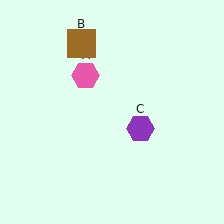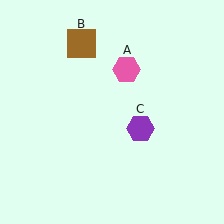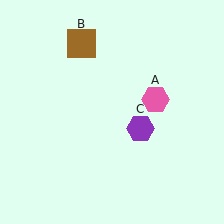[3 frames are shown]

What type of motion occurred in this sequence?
The pink hexagon (object A) rotated clockwise around the center of the scene.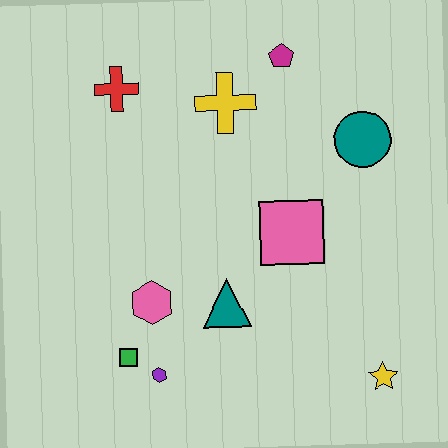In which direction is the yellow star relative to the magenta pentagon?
The yellow star is below the magenta pentagon.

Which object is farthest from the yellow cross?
The yellow star is farthest from the yellow cross.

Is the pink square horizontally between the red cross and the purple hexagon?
No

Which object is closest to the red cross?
The yellow cross is closest to the red cross.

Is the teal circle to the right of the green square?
Yes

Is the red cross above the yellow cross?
Yes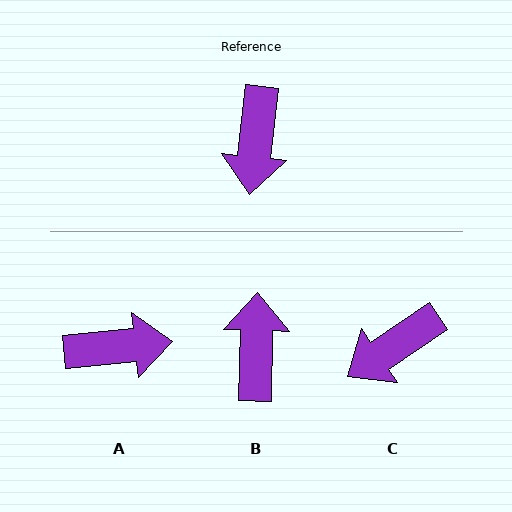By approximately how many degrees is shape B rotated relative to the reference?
Approximately 175 degrees clockwise.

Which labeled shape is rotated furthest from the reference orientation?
B, about 175 degrees away.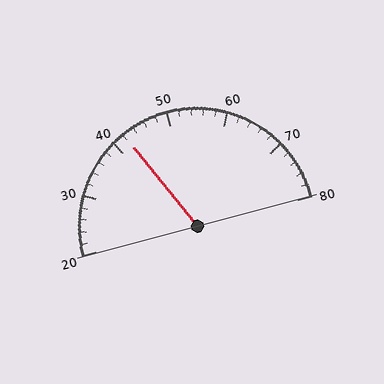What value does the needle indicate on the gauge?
The needle indicates approximately 42.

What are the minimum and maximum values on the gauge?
The gauge ranges from 20 to 80.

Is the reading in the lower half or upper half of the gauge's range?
The reading is in the lower half of the range (20 to 80).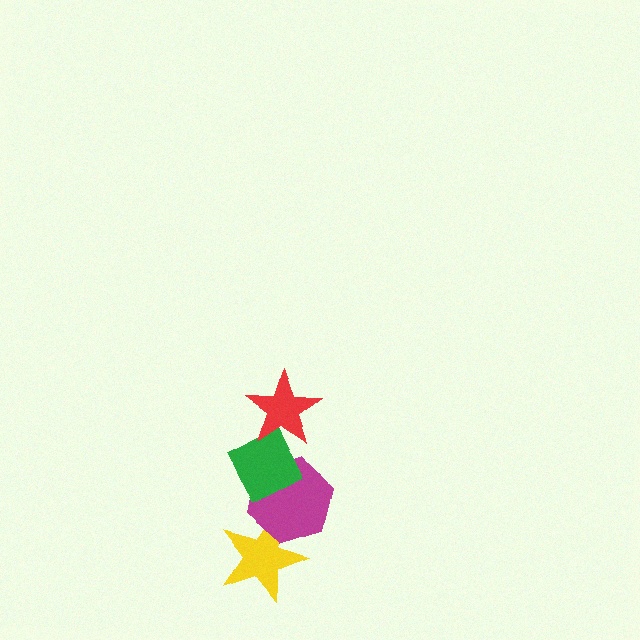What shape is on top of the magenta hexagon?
The green diamond is on top of the magenta hexagon.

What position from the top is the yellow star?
The yellow star is 4th from the top.